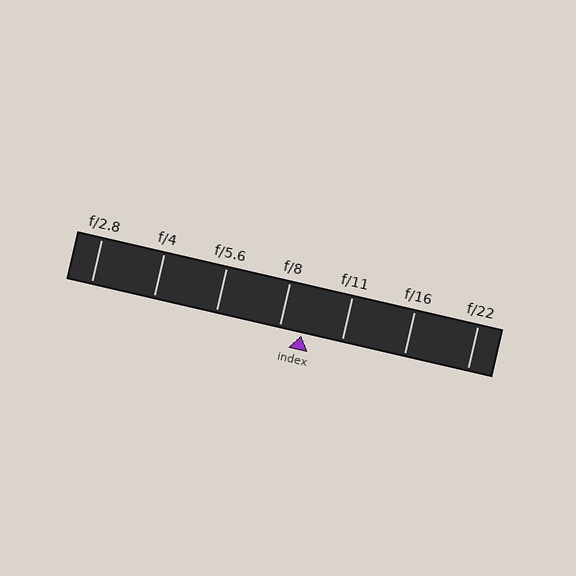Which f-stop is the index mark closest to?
The index mark is closest to f/8.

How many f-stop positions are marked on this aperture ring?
There are 7 f-stop positions marked.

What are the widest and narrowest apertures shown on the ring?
The widest aperture shown is f/2.8 and the narrowest is f/22.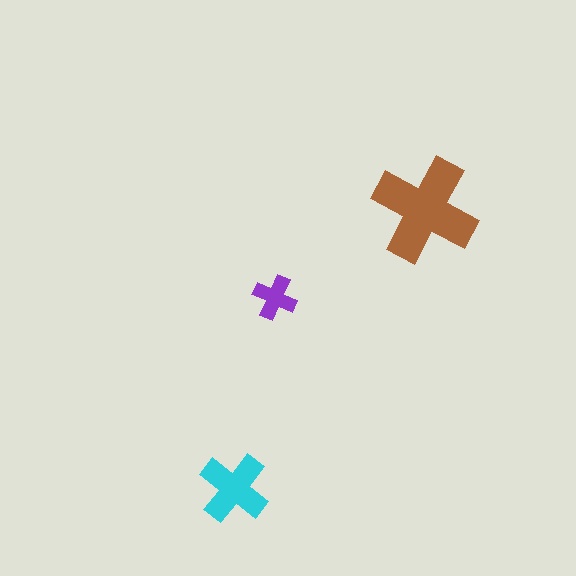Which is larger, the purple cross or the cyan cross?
The cyan one.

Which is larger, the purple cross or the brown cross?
The brown one.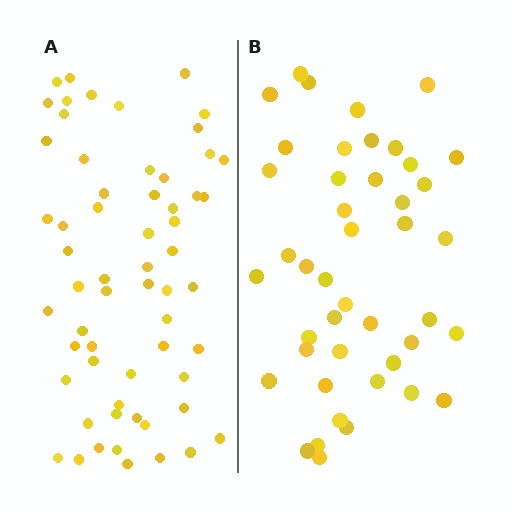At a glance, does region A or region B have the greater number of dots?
Region A (the left region) has more dots.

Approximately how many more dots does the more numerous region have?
Region A has approximately 15 more dots than region B.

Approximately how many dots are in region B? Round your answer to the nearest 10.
About 40 dots. (The exact count is 44, which rounds to 40.)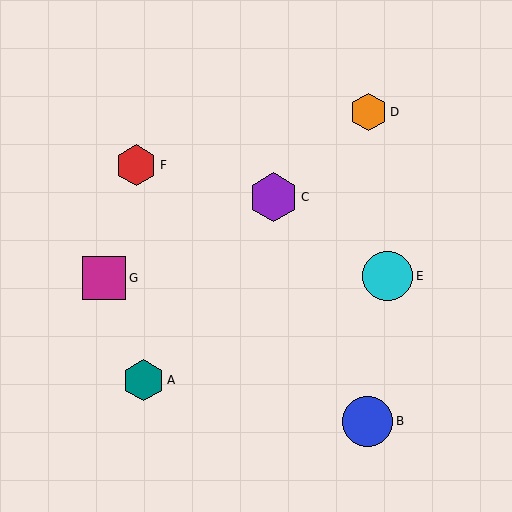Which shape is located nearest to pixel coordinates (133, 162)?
The red hexagon (labeled F) at (136, 165) is nearest to that location.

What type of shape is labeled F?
Shape F is a red hexagon.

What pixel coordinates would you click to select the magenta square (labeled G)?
Click at (104, 278) to select the magenta square G.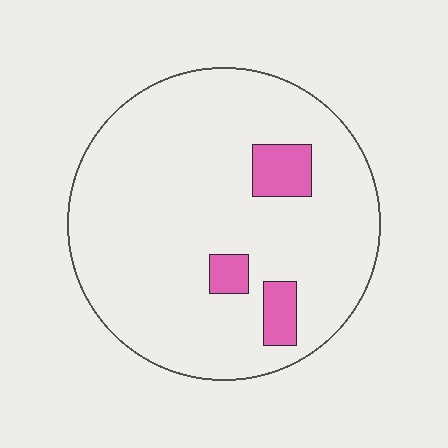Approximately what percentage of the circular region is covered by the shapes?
Approximately 10%.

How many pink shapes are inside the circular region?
3.